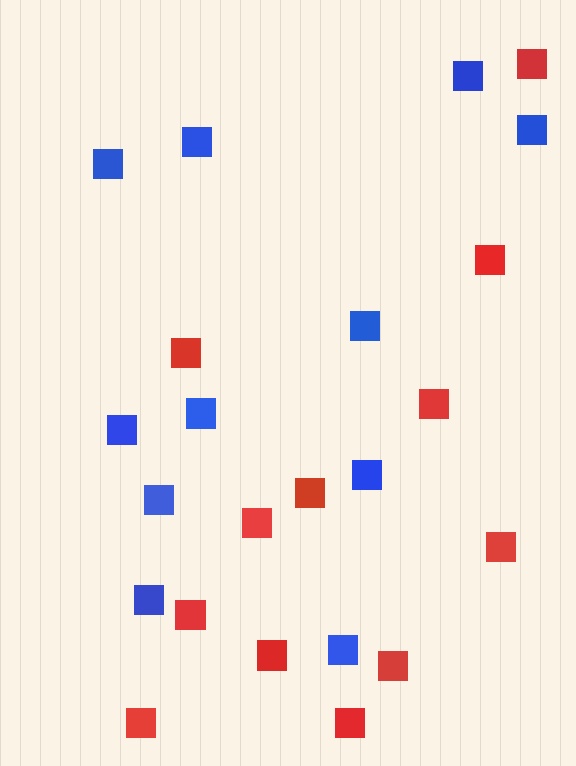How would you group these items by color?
There are 2 groups: one group of red squares (12) and one group of blue squares (11).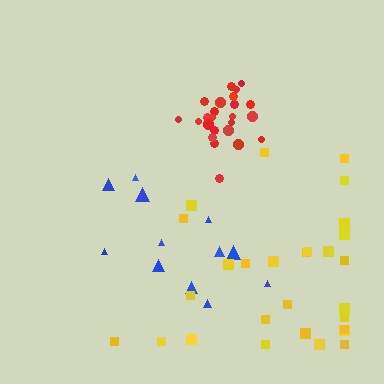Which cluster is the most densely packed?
Red.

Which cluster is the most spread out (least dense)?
Blue.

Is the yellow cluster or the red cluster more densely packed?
Red.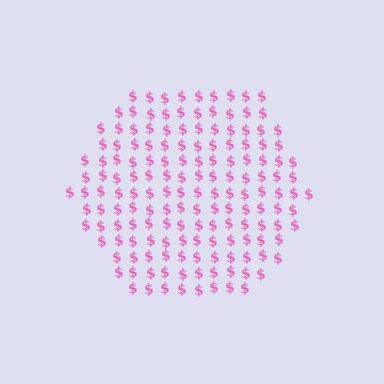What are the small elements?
The small elements are dollar signs.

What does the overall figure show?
The overall figure shows a hexagon.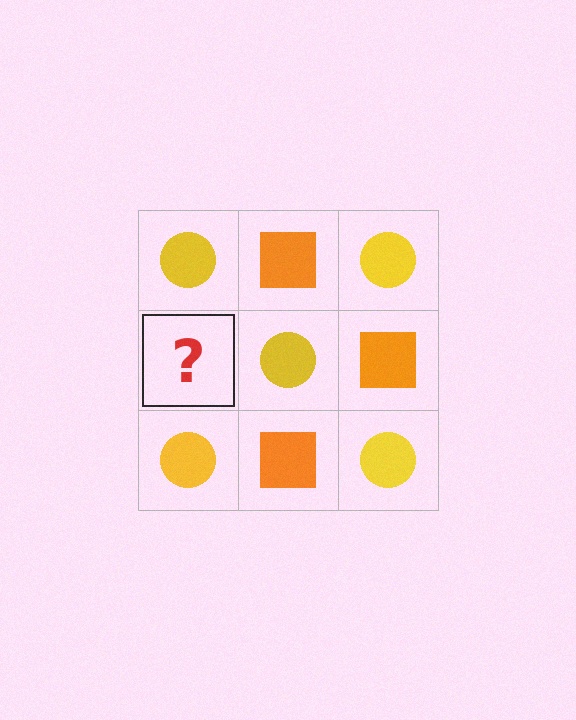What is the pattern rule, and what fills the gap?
The rule is that it alternates yellow circle and orange square in a checkerboard pattern. The gap should be filled with an orange square.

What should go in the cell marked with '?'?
The missing cell should contain an orange square.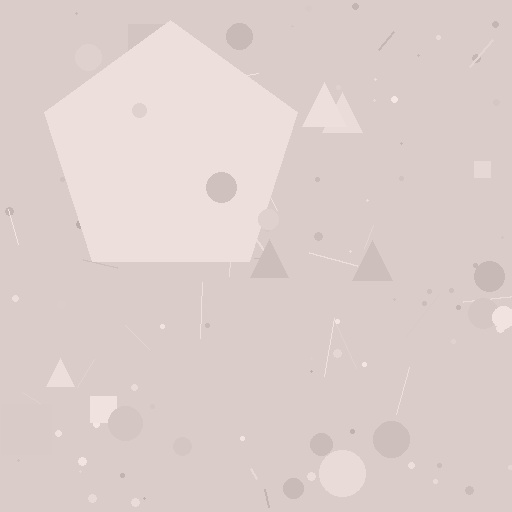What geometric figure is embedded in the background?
A pentagon is embedded in the background.